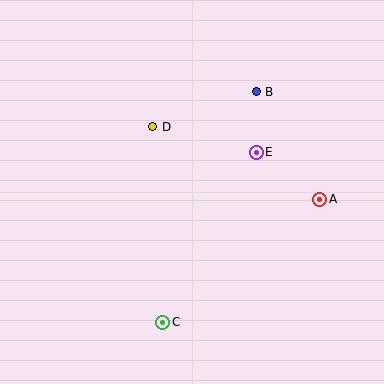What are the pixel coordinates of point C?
Point C is at (163, 322).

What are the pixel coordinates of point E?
Point E is at (256, 152).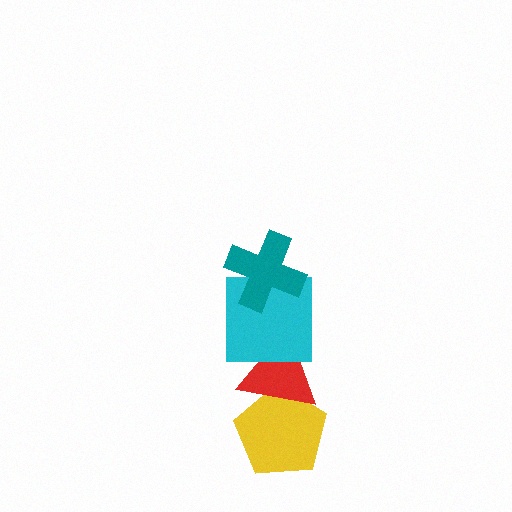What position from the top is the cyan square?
The cyan square is 2nd from the top.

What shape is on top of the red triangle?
The cyan square is on top of the red triangle.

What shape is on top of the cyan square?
The teal cross is on top of the cyan square.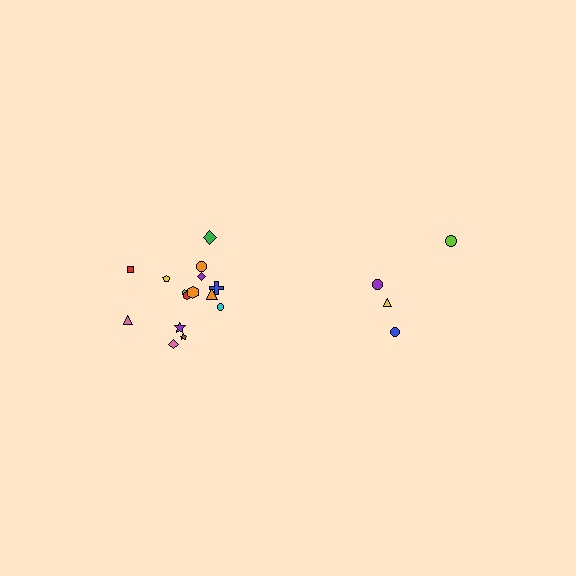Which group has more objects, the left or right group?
The left group.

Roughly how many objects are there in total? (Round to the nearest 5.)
Roughly 20 objects in total.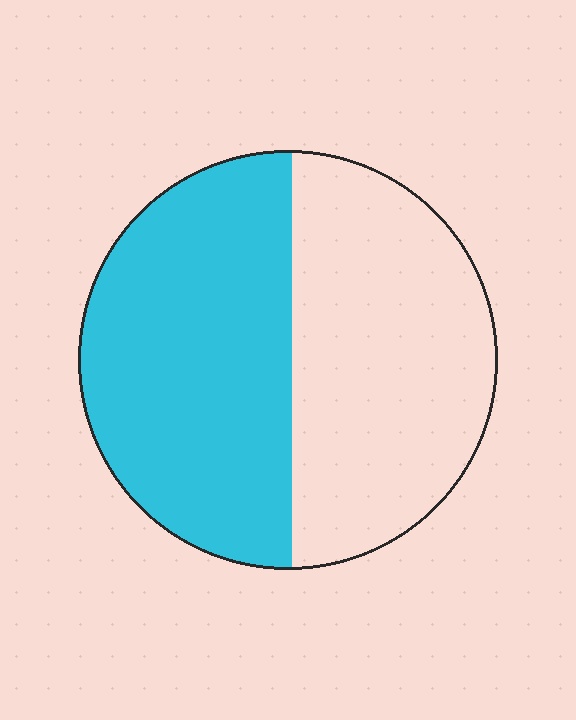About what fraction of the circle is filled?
About one half (1/2).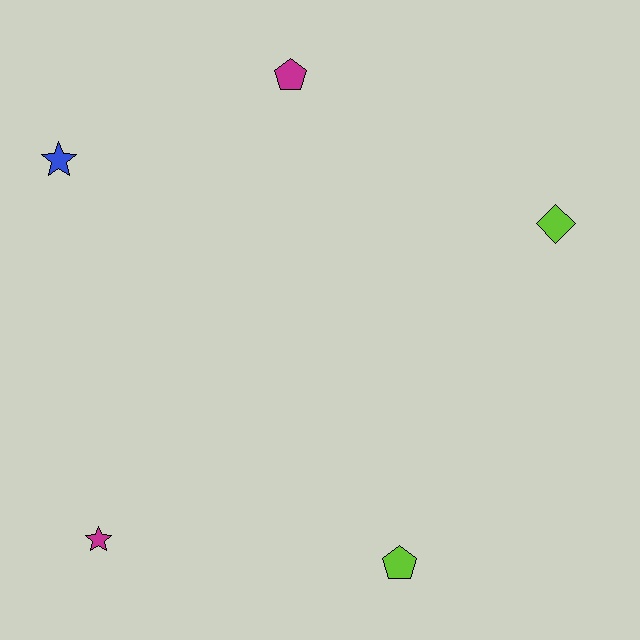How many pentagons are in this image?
There are 2 pentagons.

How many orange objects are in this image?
There are no orange objects.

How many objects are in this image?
There are 5 objects.